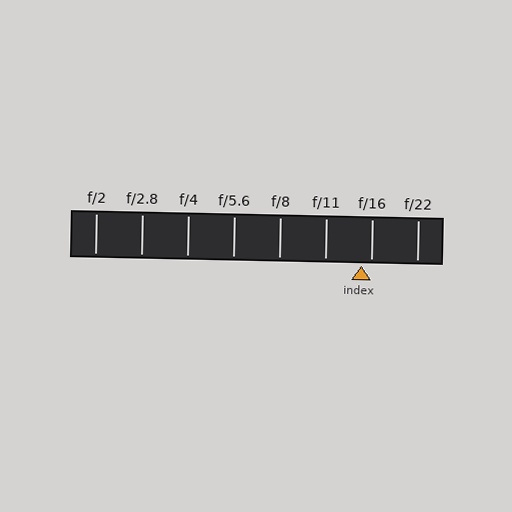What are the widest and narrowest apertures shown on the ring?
The widest aperture shown is f/2 and the narrowest is f/22.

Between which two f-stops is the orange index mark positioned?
The index mark is between f/11 and f/16.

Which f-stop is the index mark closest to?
The index mark is closest to f/16.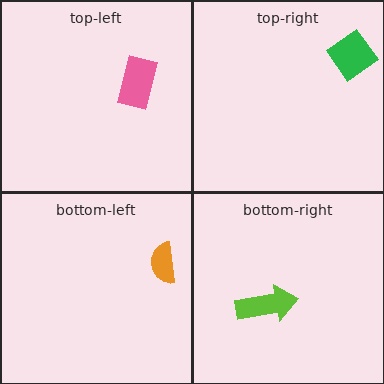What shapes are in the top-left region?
The pink rectangle.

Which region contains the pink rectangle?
The top-left region.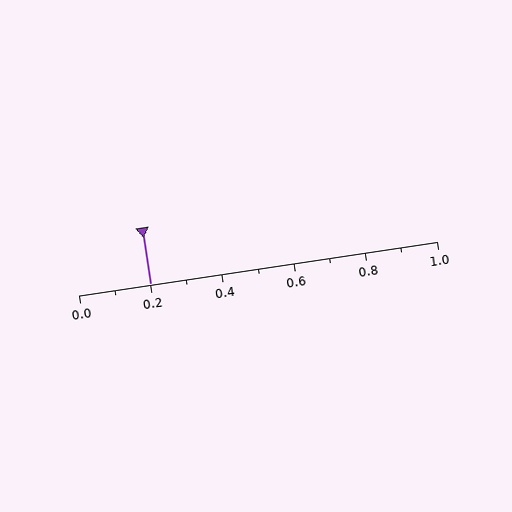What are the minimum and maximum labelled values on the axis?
The axis runs from 0.0 to 1.0.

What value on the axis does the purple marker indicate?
The marker indicates approximately 0.2.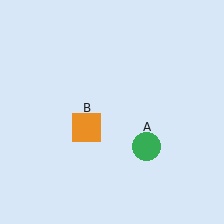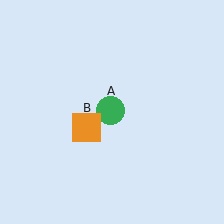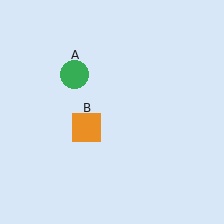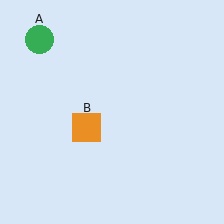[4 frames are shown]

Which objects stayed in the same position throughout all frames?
Orange square (object B) remained stationary.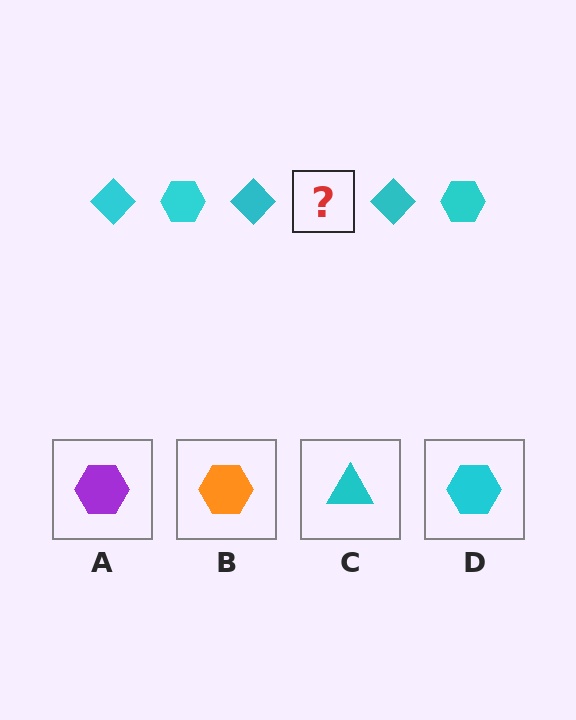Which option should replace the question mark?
Option D.